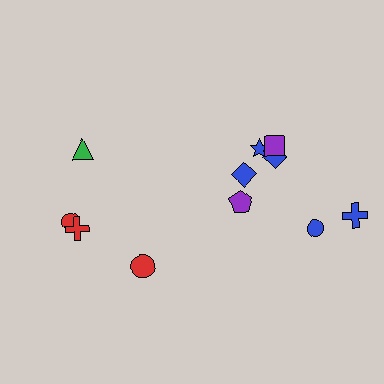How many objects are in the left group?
There are 4 objects.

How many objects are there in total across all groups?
There are 11 objects.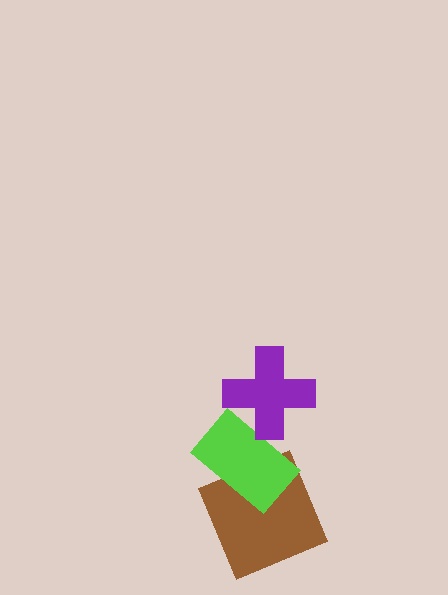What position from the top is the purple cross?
The purple cross is 1st from the top.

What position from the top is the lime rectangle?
The lime rectangle is 2nd from the top.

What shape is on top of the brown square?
The lime rectangle is on top of the brown square.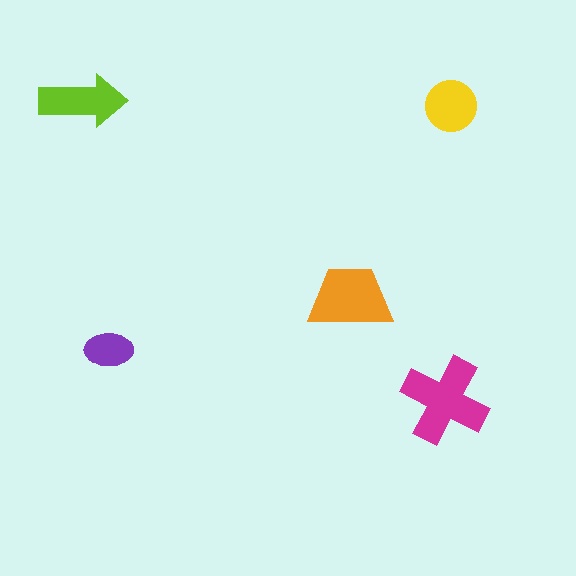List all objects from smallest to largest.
The purple ellipse, the yellow circle, the lime arrow, the orange trapezoid, the magenta cross.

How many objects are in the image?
There are 5 objects in the image.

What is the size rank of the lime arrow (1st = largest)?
3rd.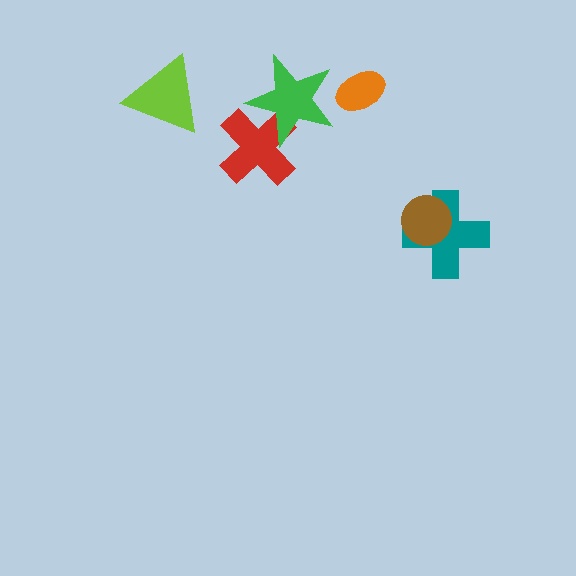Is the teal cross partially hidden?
Yes, it is partially covered by another shape.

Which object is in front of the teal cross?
The brown circle is in front of the teal cross.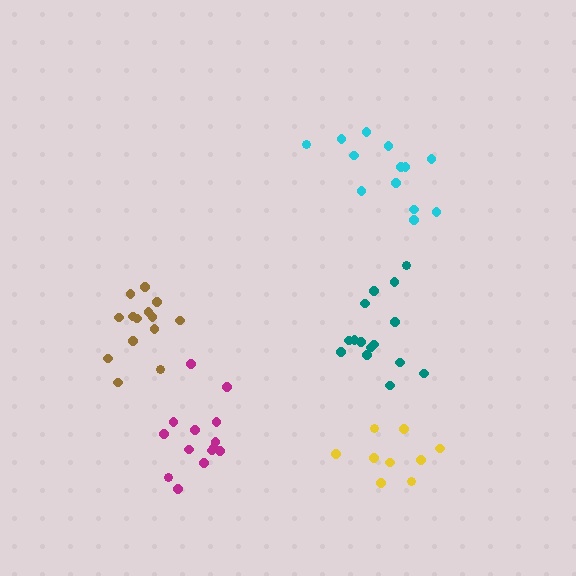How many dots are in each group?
Group 1: 13 dots, Group 2: 15 dots, Group 3: 14 dots, Group 4: 9 dots, Group 5: 14 dots (65 total).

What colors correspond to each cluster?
The clusters are colored: cyan, teal, brown, yellow, magenta.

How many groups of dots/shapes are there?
There are 5 groups.